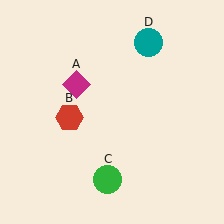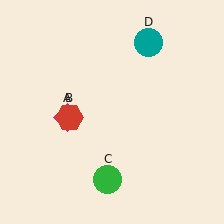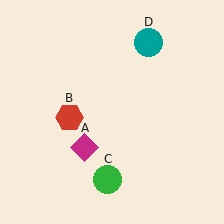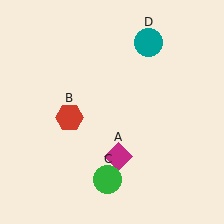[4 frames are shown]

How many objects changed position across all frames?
1 object changed position: magenta diamond (object A).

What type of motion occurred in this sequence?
The magenta diamond (object A) rotated counterclockwise around the center of the scene.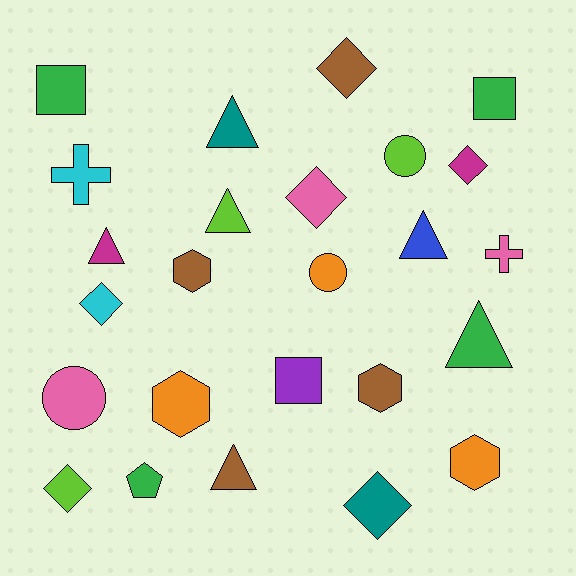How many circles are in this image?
There are 3 circles.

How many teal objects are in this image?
There are 2 teal objects.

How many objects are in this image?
There are 25 objects.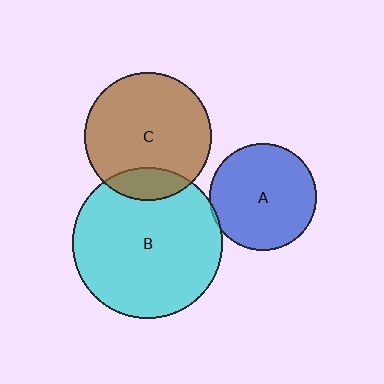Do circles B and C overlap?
Yes.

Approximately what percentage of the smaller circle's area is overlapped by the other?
Approximately 15%.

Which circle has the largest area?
Circle B (cyan).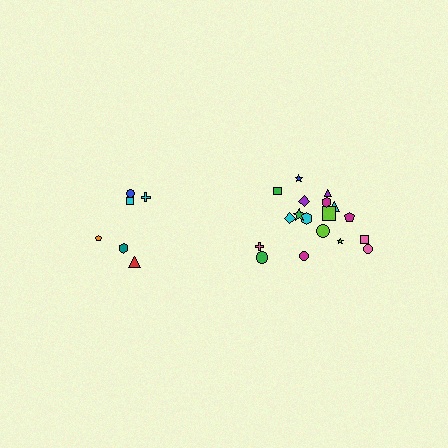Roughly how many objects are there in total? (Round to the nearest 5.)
Roughly 25 objects in total.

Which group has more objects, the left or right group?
The right group.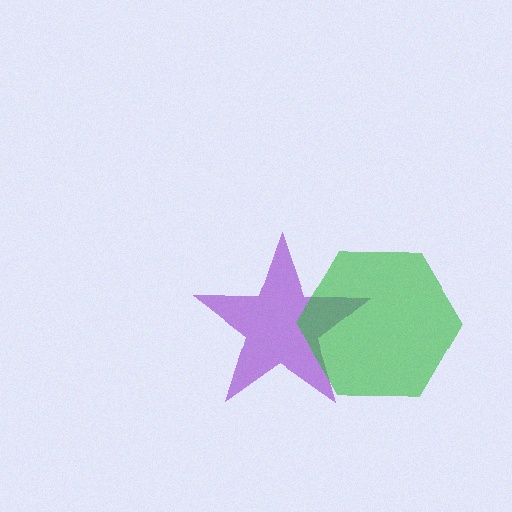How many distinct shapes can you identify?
There are 2 distinct shapes: a purple star, a green hexagon.